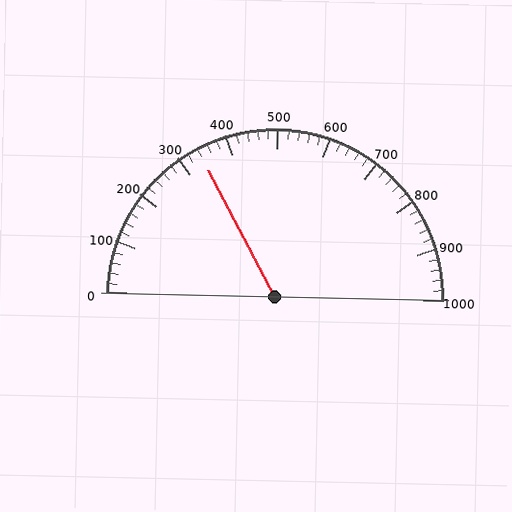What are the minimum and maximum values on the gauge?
The gauge ranges from 0 to 1000.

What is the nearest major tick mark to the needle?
The nearest major tick mark is 300.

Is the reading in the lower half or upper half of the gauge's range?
The reading is in the lower half of the range (0 to 1000).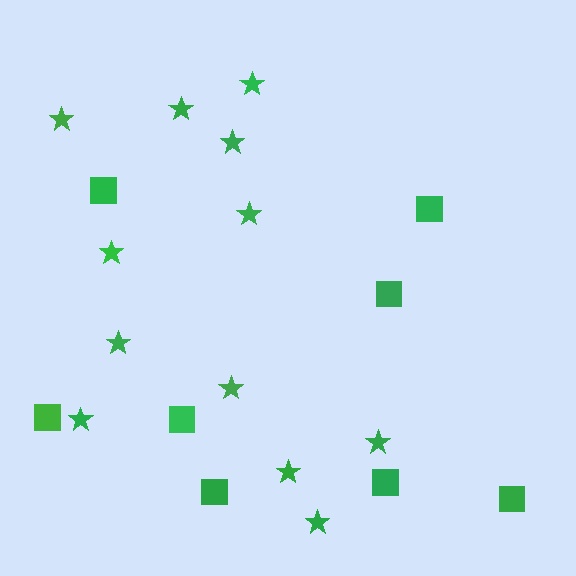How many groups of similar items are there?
There are 2 groups: one group of squares (8) and one group of stars (12).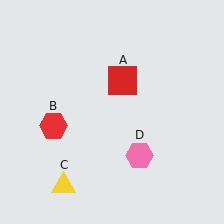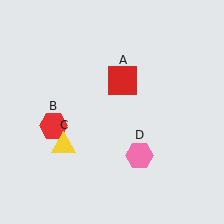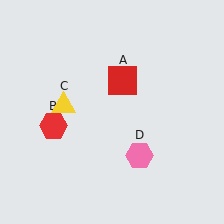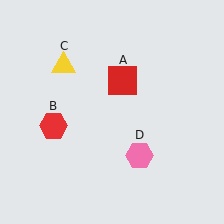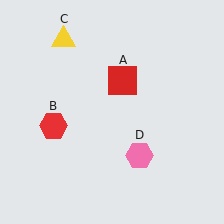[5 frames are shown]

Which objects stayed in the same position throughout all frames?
Red square (object A) and red hexagon (object B) and pink hexagon (object D) remained stationary.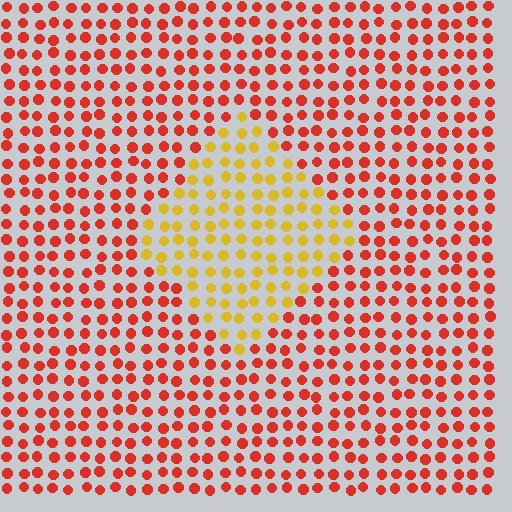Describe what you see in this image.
The image is filled with small red elements in a uniform arrangement. A diamond-shaped region is visible where the elements are tinted to a slightly different hue, forming a subtle color boundary.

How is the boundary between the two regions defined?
The boundary is defined purely by a slight shift in hue (about 47 degrees). Spacing, size, and orientation are identical on both sides.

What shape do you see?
I see a diamond.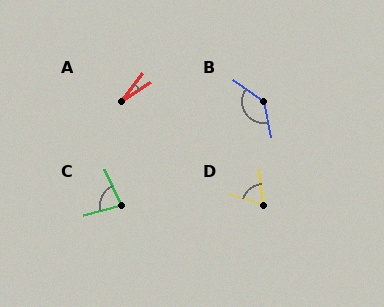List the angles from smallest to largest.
A (20°), D (66°), C (80°), B (138°).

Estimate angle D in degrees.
Approximately 66 degrees.